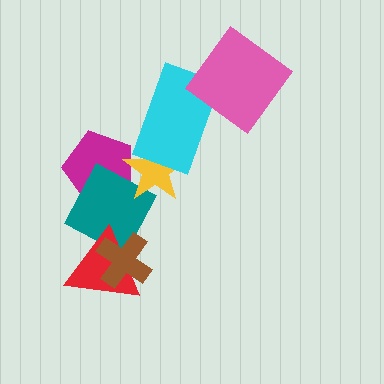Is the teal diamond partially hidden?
Yes, it is partially covered by another shape.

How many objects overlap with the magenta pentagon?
2 objects overlap with the magenta pentagon.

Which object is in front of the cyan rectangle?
The pink diamond is in front of the cyan rectangle.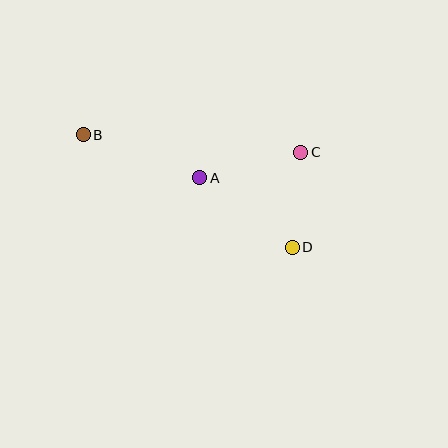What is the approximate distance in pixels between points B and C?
The distance between B and C is approximately 218 pixels.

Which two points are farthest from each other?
Points B and D are farthest from each other.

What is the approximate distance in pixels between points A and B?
The distance between A and B is approximately 124 pixels.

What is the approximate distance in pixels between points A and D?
The distance between A and D is approximately 116 pixels.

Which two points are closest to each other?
Points C and D are closest to each other.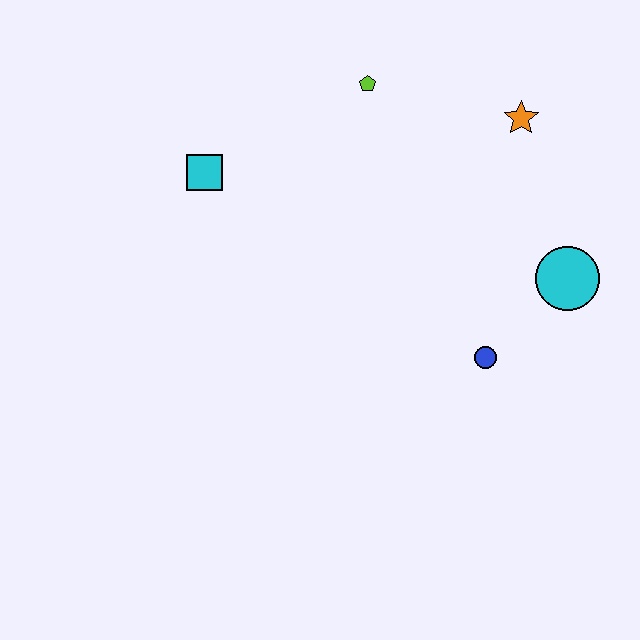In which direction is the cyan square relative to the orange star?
The cyan square is to the left of the orange star.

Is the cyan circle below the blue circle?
No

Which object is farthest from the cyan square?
The cyan circle is farthest from the cyan square.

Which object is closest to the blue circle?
The cyan circle is closest to the blue circle.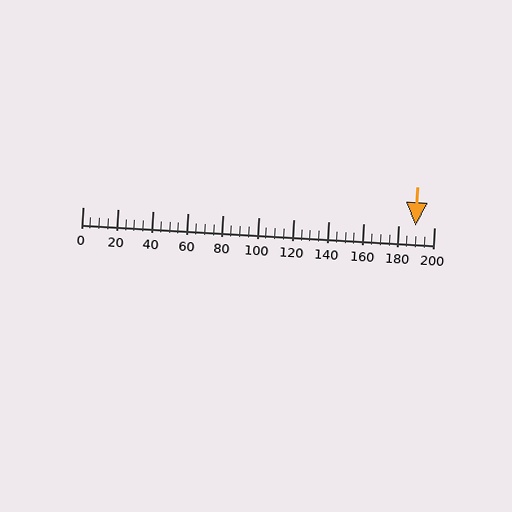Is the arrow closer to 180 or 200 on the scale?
The arrow is closer to 180.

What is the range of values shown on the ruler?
The ruler shows values from 0 to 200.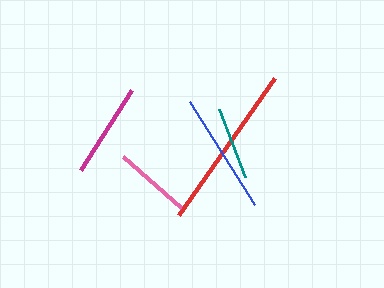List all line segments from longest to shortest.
From longest to shortest: red, blue, magenta, pink, teal.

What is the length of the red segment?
The red segment is approximately 167 pixels long.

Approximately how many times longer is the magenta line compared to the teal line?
The magenta line is approximately 1.3 times the length of the teal line.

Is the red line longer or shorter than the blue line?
The red line is longer than the blue line.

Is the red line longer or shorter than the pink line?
The red line is longer than the pink line.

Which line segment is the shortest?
The teal line is the shortest at approximately 72 pixels.